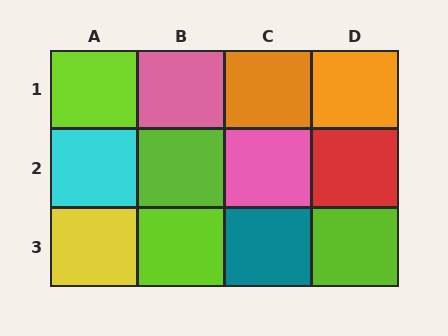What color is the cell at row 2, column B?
Lime.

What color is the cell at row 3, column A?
Yellow.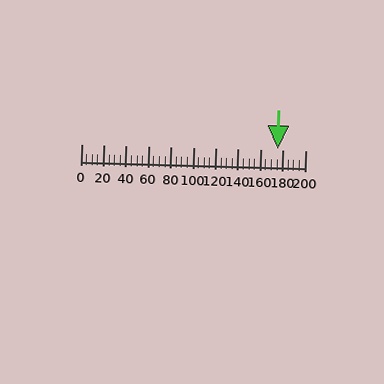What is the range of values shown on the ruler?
The ruler shows values from 0 to 200.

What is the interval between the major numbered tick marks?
The major tick marks are spaced 20 units apart.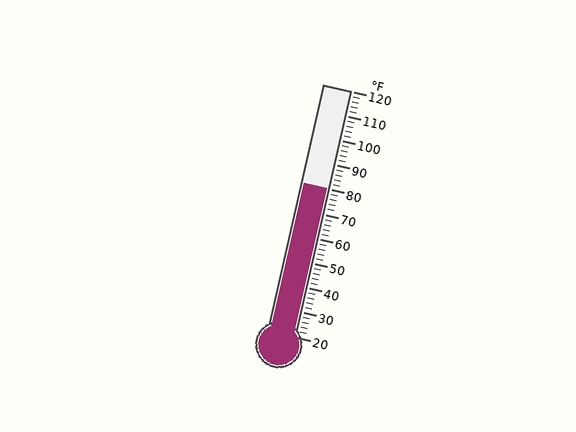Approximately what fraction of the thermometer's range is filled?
The thermometer is filled to approximately 60% of its range.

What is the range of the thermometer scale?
The thermometer scale ranges from 20°F to 120°F.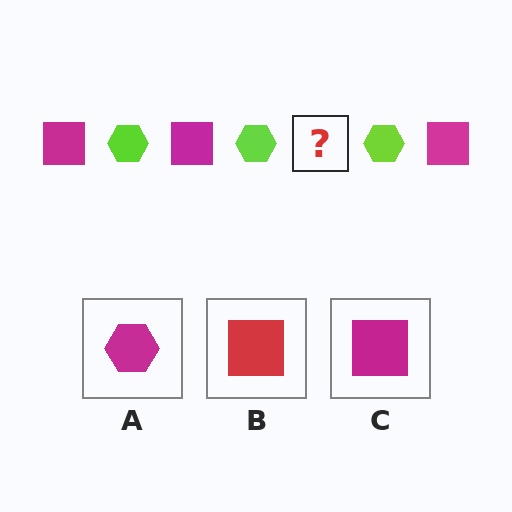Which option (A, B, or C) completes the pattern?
C.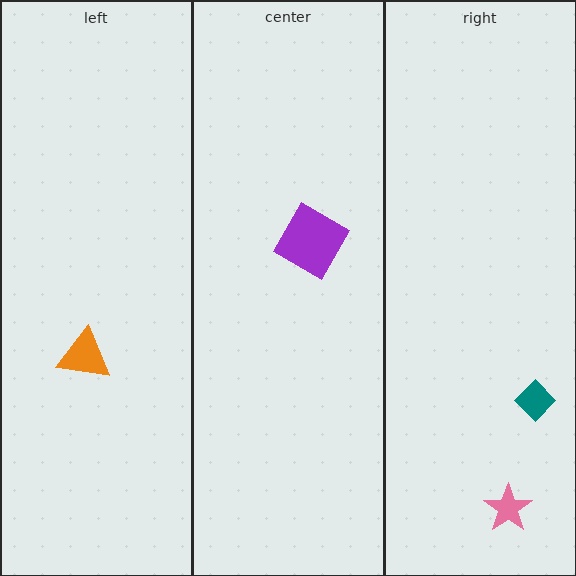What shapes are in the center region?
The purple square.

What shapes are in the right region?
The teal diamond, the pink star.